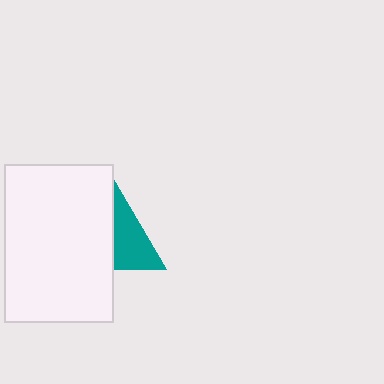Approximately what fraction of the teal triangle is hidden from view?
Roughly 51% of the teal triangle is hidden behind the white rectangle.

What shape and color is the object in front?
The object in front is a white rectangle.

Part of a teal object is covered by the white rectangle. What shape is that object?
It is a triangle.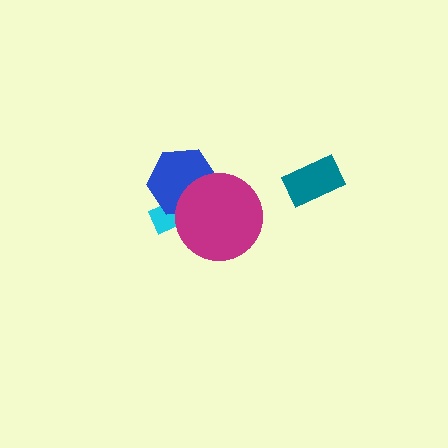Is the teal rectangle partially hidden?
No, no other shape covers it.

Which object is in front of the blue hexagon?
The magenta circle is in front of the blue hexagon.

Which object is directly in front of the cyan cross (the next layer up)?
The blue hexagon is directly in front of the cyan cross.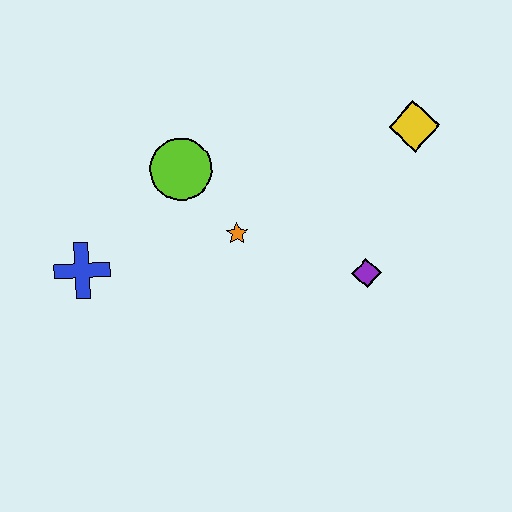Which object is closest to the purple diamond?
The orange star is closest to the purple diamond.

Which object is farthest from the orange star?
The yellow diamond is farthest from the orange star.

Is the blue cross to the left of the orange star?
Yes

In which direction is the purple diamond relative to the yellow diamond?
The purple diamond is below the yellow diamond.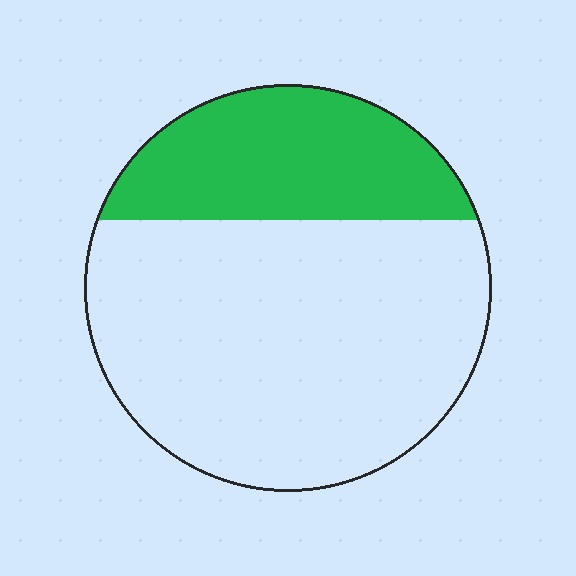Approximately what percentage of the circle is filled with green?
Approximately 30%.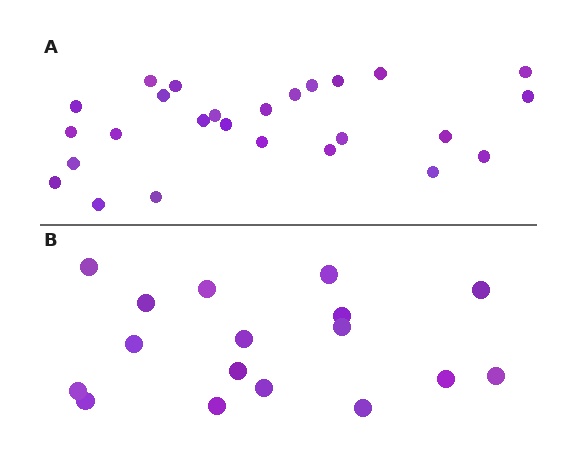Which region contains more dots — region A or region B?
Region A (the top region) has more dots.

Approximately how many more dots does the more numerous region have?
Region A has roughly 8 or so more dots than region B.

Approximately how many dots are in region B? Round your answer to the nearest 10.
About 20 dots. (The exact count is 17, which rounds to 20.)